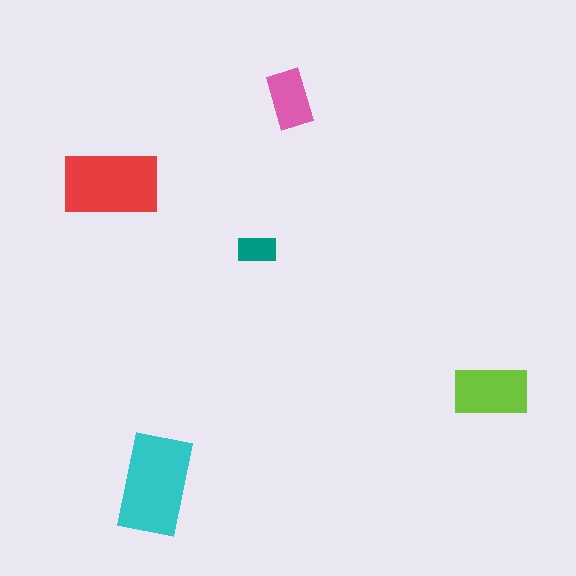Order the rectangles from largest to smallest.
the cyan one, the red one, the lime one, the pink one, the teal one.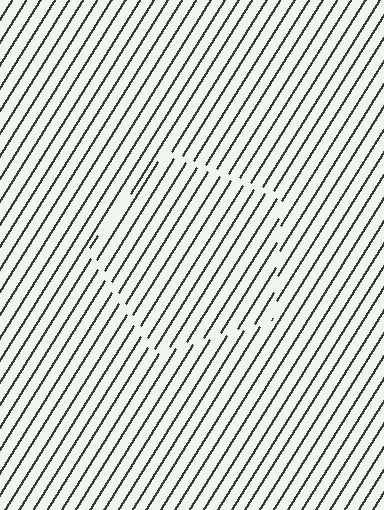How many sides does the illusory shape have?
5 sides — the line-ends trace a pentagon.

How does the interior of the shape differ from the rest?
The interior of the shape contains the same grating, shifted by half a period — the contour is defined by the phase discontinuity where line-ends from the inner and outer gratings abut.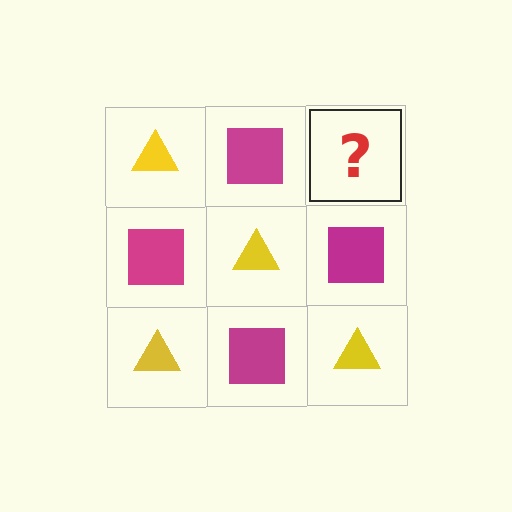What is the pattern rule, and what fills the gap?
The rule is that it alternates yellow triangle and magenta square in a checkerboard pattern. The gap should be filled with a yellow triangle.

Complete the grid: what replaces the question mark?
The question mark should be replaced with a yellow triangle.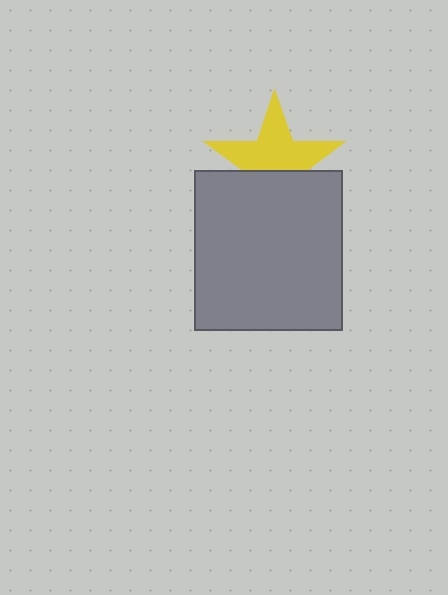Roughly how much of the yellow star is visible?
About half of it is visible (roughly 59%).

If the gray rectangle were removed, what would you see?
You would see the complete yellow star.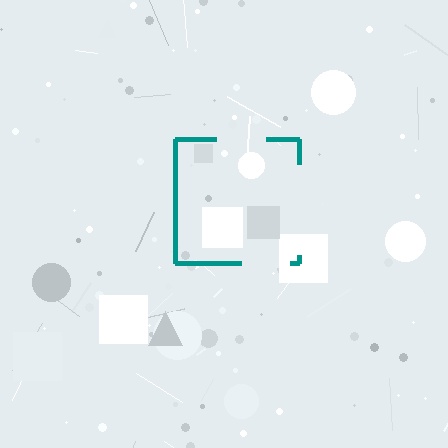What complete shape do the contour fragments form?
The contour fragments form a square.